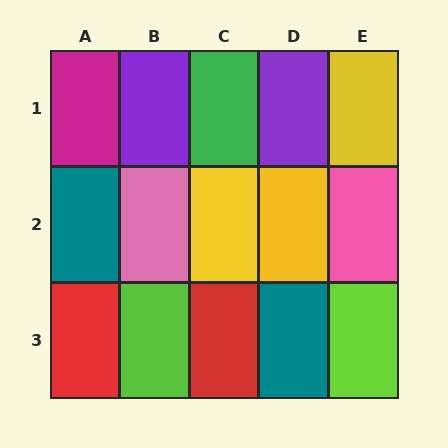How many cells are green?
1 cell is green.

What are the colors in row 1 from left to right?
Magenta, purple, green, purple, yellow.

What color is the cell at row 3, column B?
Lime.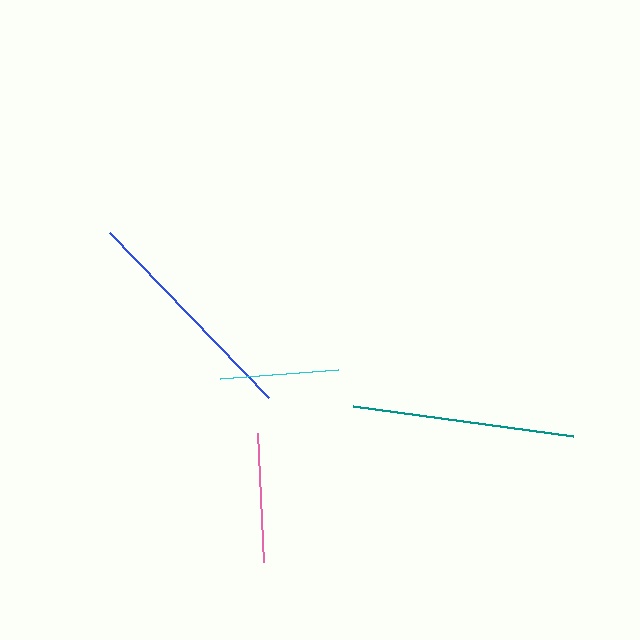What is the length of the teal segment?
The teal segment is approximately 222 pixels long.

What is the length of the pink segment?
The pink segment is approximately 129 pixels long.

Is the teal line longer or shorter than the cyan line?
The teal line is longer than the cyan line.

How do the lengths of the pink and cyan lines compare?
The pink and cyan lines are approximately the same length.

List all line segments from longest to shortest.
From longest to shortest: blue, teal, pink, cyan.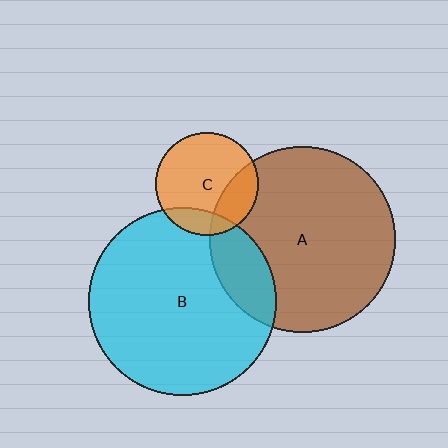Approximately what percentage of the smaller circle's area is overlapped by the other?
Approximately 25%.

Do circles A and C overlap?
Yes.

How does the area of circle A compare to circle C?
Approximately 3.3 times.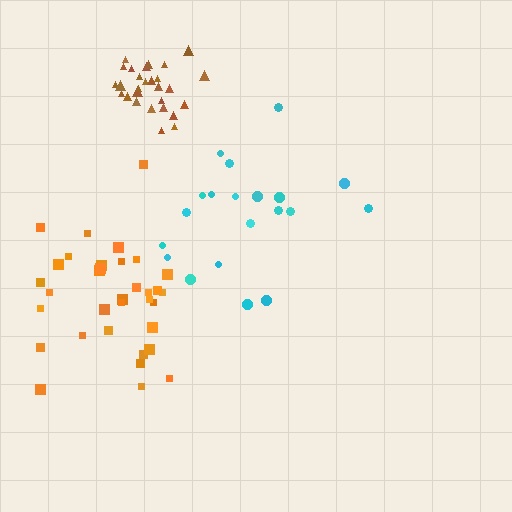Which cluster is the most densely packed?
Brown.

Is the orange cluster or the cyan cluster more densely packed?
Orange.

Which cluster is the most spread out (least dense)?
Cyan.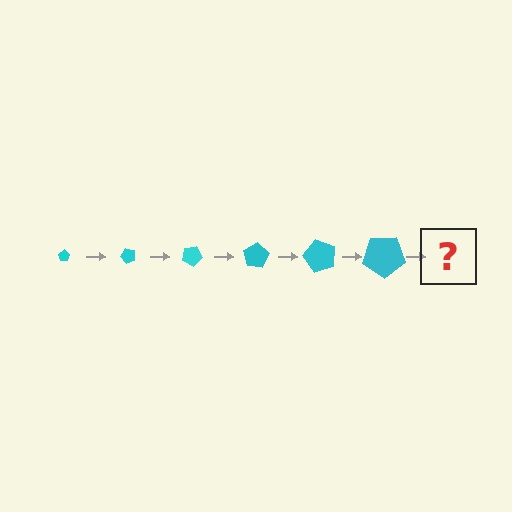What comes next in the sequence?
The next element should be a pentagon, larger than the previous one and rotated 300 degrees from the start.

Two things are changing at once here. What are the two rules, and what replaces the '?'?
The two rules are that the pentagon grows larger each step and it rotates 50 degrees each step. The '?' should be a pentagon, larger than the previous one and rotated 300 degrees from the start.